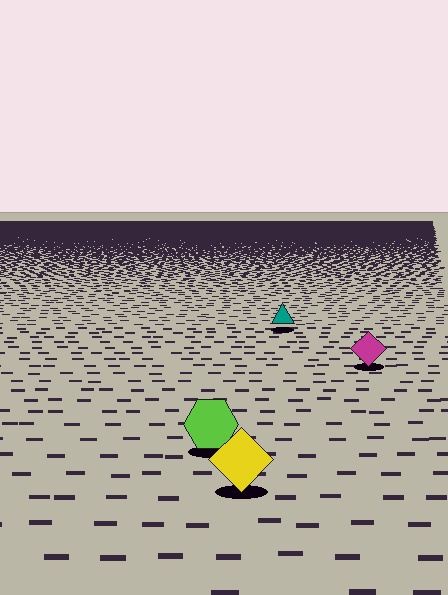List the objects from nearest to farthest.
From nearest to farthest: the yellow diamond, the lime hexagon, the magenta diamond, the teal triangle.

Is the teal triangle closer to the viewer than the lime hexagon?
No. The lime hexagon is closer — you can tell from the texture gradient: the ground texture is coarser near it.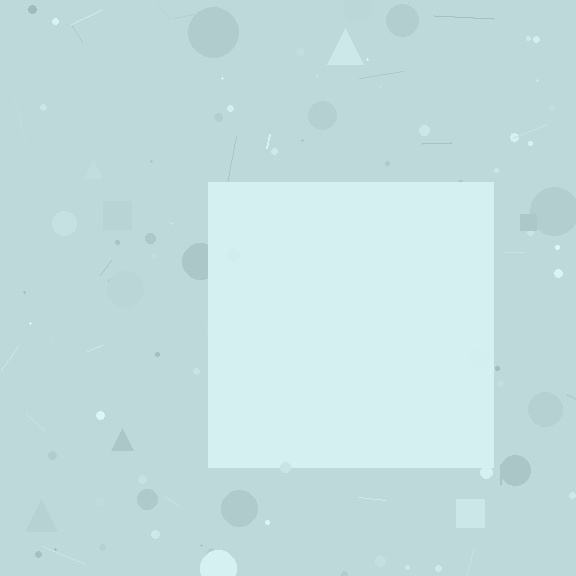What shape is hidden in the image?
A square is hidden in the image.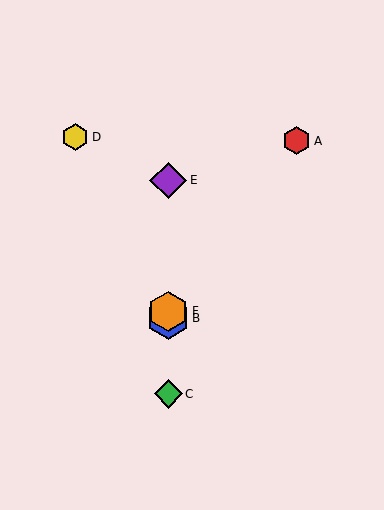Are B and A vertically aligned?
No, B is at x≈168 and A is at x≈297.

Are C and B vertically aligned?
Yes, both are at x≈168.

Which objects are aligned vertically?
Objects B, C, E, F are aligned vertically.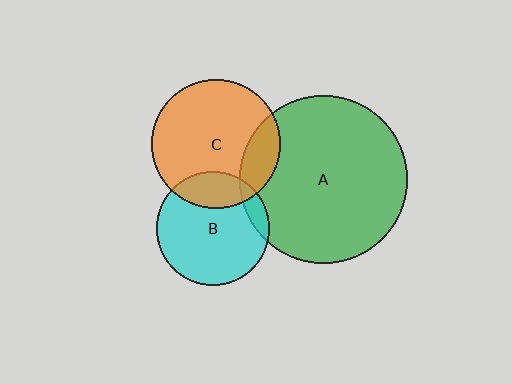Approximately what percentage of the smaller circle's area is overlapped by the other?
Approximately 20%.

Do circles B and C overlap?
Yes.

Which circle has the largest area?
Circle A (green).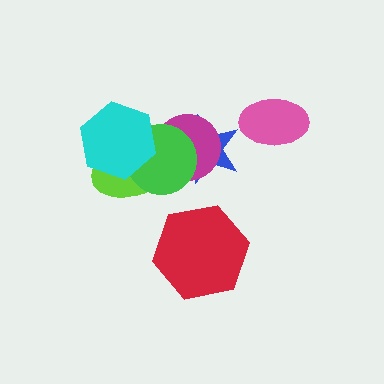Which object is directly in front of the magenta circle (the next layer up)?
The lime ellipse is directly in front of the magenta circle.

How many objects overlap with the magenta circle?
3 objects overlap with the magenta circle.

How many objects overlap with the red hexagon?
0 objects overlap with the red hexagon.